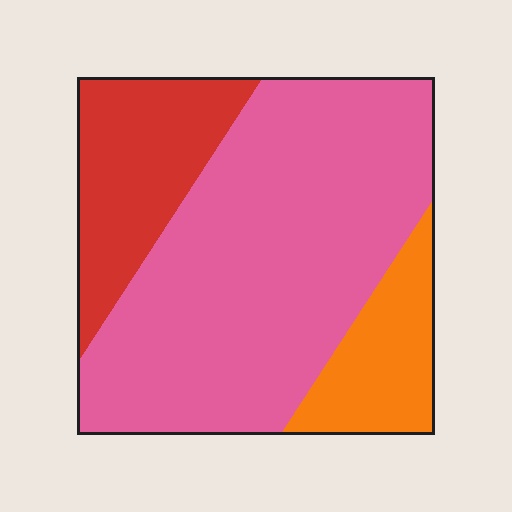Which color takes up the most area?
Pink, at roughly 65%.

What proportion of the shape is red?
Red takes up less than a quarter of the shape.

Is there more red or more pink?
Pink.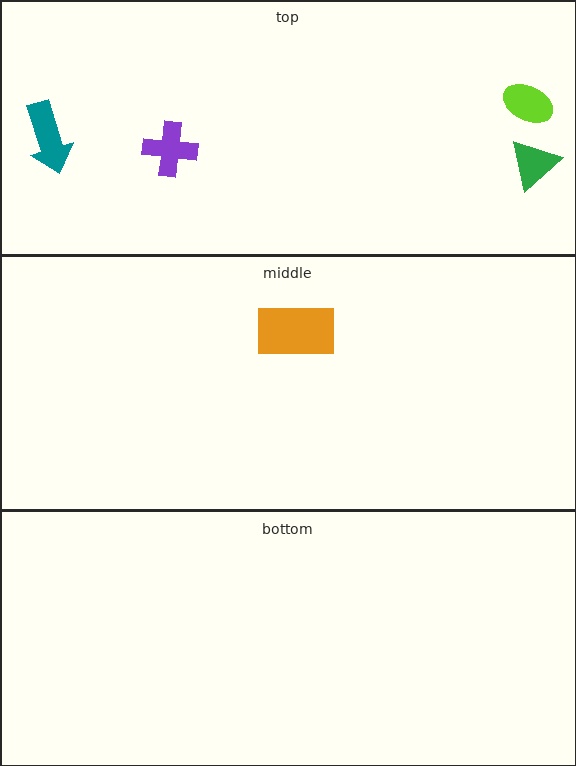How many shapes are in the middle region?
1.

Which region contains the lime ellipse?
The top region.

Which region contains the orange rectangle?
The middle region.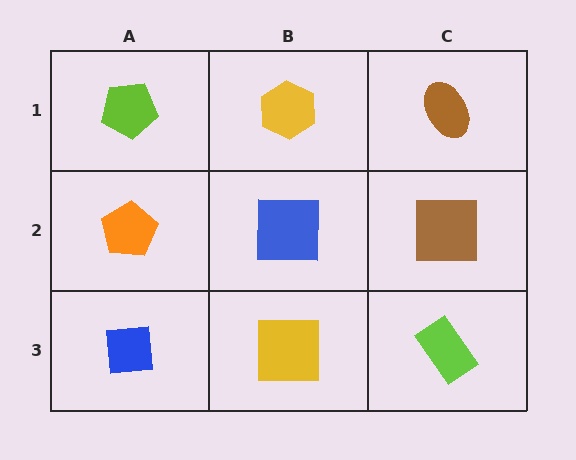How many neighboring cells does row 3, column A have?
2.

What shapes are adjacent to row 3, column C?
A brown square (row 2, column C), a yellow square (row 3, column B).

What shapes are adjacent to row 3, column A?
An orange pentagon (row 2, column A), a yellow square (row 3, column B).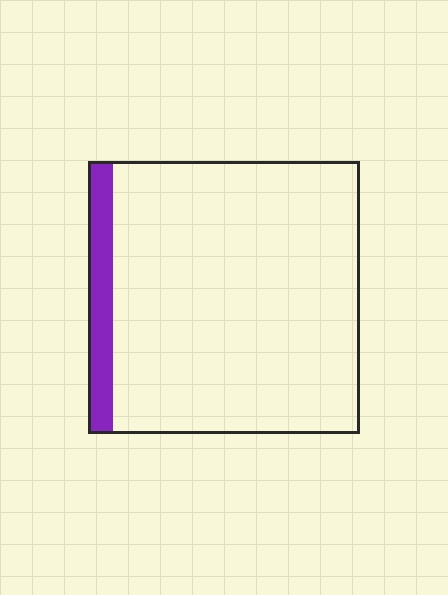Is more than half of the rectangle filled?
No.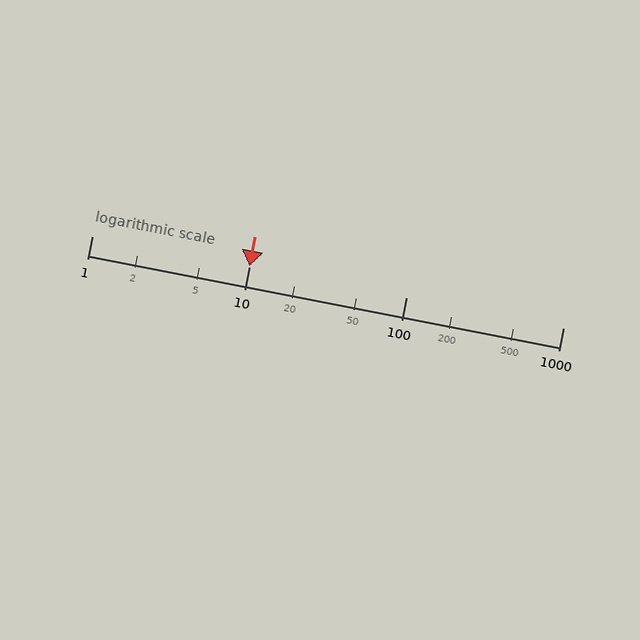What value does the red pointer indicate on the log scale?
The pointer indicates approximately 10.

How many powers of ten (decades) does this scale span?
The scale spans 3 decades, from 1 to 1000.